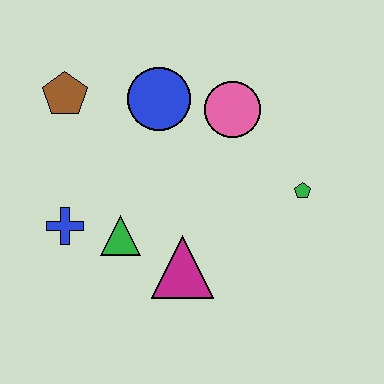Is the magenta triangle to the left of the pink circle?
Yes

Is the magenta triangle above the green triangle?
No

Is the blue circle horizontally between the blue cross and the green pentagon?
Yes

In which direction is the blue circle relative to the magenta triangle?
The blue circle is above the magenta triangle.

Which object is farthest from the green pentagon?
The brown pentagon is farthest from the green pentagon.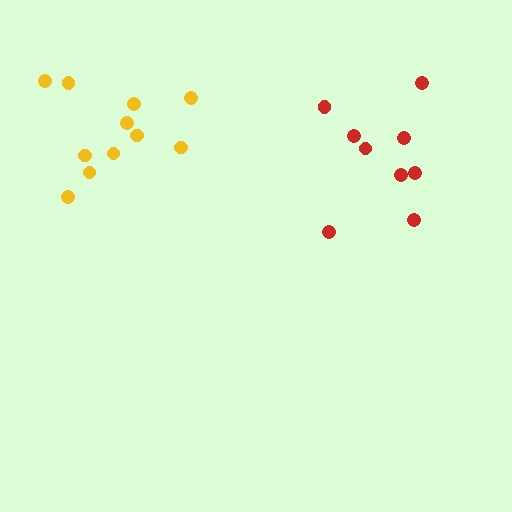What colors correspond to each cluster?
The clusters are colored: yellow, red.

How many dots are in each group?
Group 1: 11 dots, Group 2: 9 dots (20 total).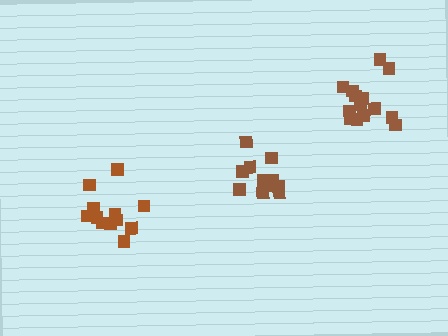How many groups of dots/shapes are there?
There are 3 groups.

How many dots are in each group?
Group 1: 11 dots, Group 2: 14 dots, Group 3: 12 dots (37 total).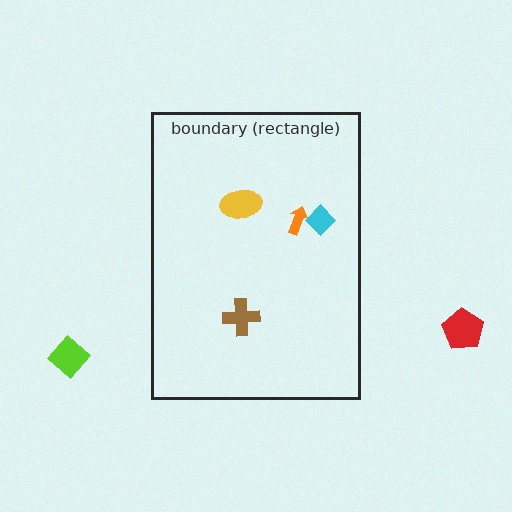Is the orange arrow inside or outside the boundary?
Inside.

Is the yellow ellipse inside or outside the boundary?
Inside.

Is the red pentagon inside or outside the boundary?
Outside.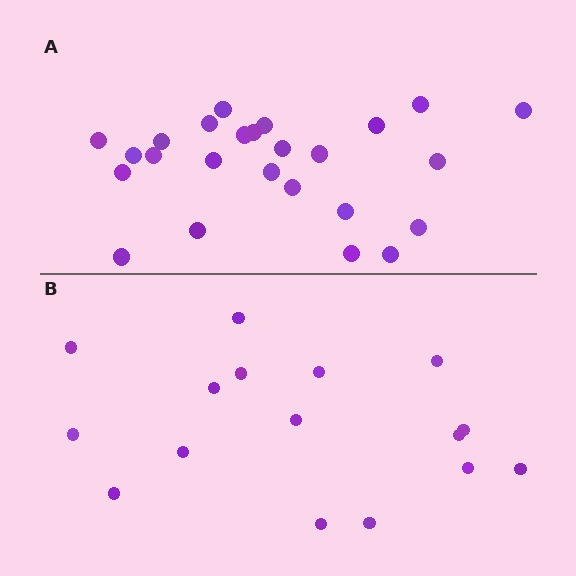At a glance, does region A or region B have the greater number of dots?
Region A (the top region) has more dots.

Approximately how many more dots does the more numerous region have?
Region A has roughly 8 or so more dots than region B.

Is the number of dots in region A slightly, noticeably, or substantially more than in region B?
Region A has substantially more. The ratio is roughly 1.6 to 1.